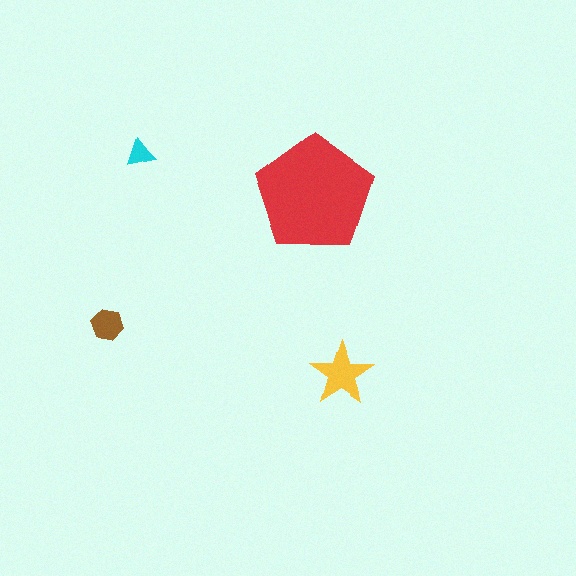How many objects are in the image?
There are 4 objects in the image.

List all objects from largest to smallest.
The red pentagon, the yellow star, the brown hexagon, the cyan triangle.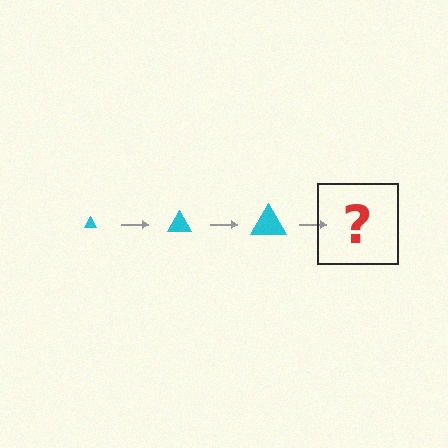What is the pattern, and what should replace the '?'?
The pattern is that the triangle gets progressively larger each step. The '?' should be a cyan triangle, larger than the previous one.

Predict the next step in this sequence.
The next step is a cyan triangle, larger than the previous one.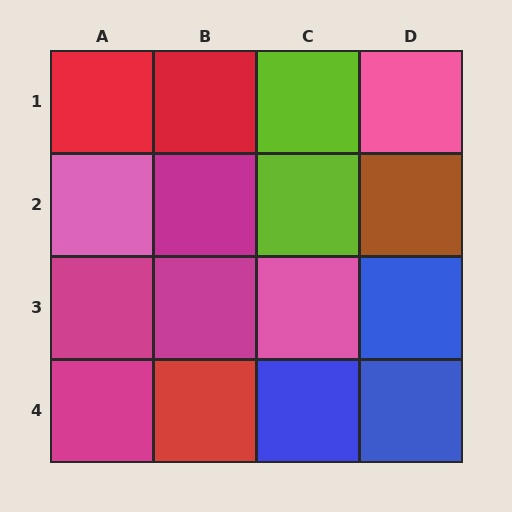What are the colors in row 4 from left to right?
Magenta, red, blue, blue.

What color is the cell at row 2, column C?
Lime.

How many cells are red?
3 cells are red.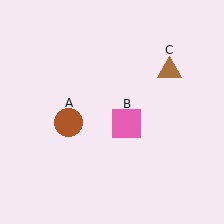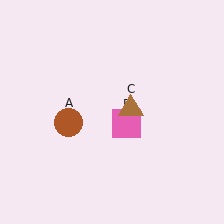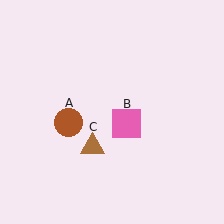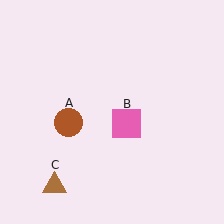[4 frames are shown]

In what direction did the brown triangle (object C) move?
The brown triangle (object C) moved down and to the left.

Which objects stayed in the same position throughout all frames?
Brown circle (object A) and pink square (object B) remained stationary.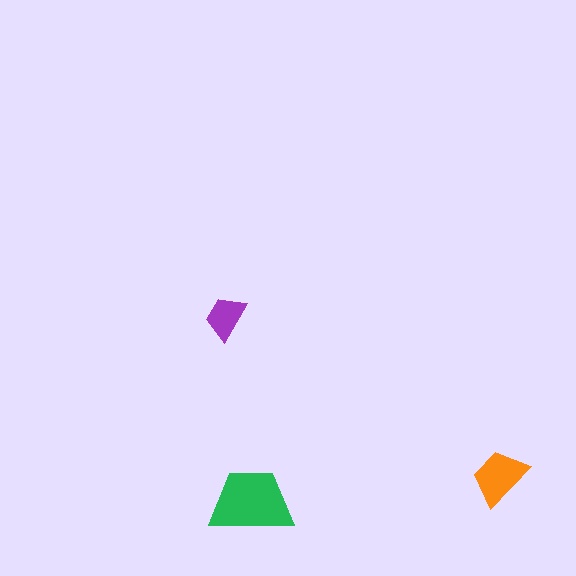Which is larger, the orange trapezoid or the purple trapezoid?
The orange one.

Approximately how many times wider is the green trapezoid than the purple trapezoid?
About 2 times wider.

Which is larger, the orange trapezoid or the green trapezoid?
The green one.